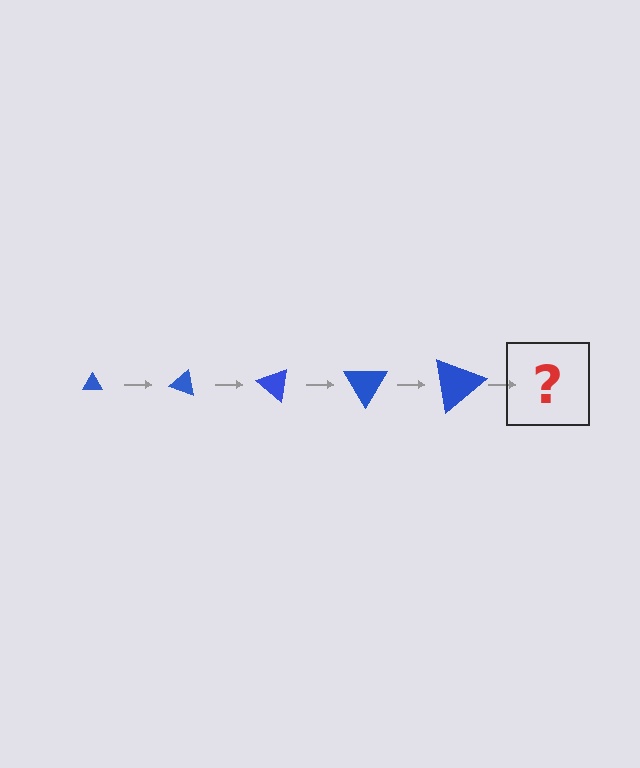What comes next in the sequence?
The next element should be a triangle, larger than the previous one and rotated 100 degrees from the start.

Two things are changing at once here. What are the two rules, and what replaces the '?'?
The two rules are that the triangle grows larger each step and it rotates 20 degrees each step. The '?' should be a triangle, larger than the previous one and rotated 100 degrees from the start.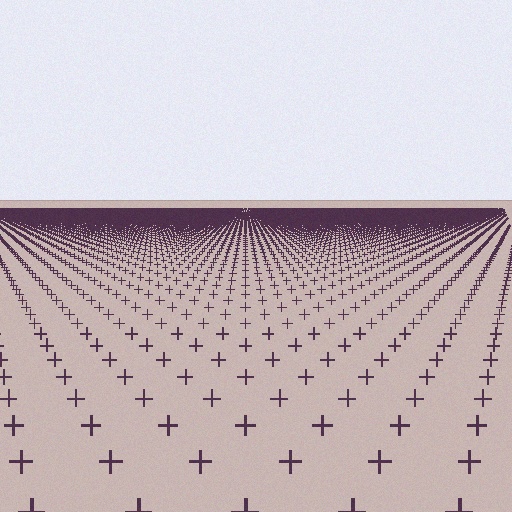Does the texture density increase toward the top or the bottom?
Density increases toward the top.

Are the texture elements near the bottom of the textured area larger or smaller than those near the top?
Larger. Near the bottom, elements are closer to the viewer and appear at a bigger on-screen size.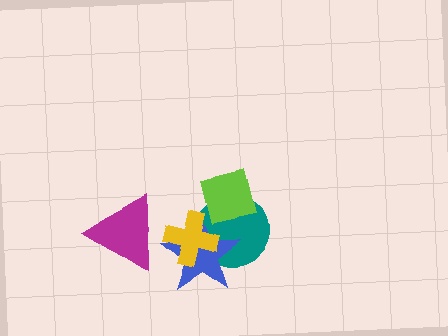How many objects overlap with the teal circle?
3 objects overlap with the teal circle.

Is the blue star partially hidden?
Yes, it is partially covered by another shape.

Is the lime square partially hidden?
Yes, it is partially covered by another shape.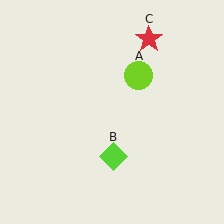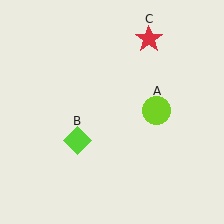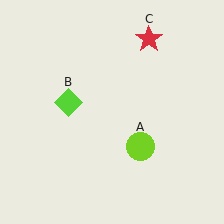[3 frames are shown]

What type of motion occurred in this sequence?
The lime circle (object A), lime diamond (object B) rotated clockwise around the center of the scene.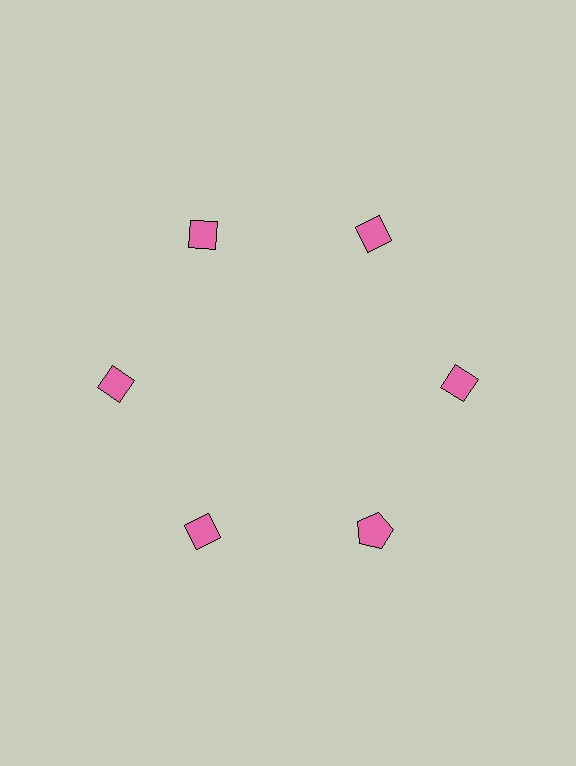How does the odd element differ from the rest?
It has a different shape: pentagon instead of diamond.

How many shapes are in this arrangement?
There are 6 shapes arranged in a ring pattern.